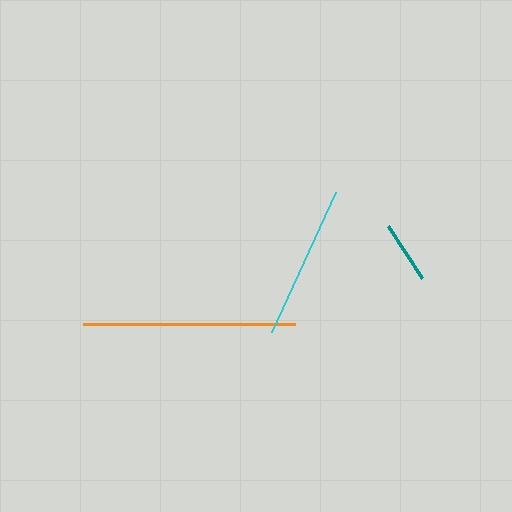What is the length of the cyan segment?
The cyan segment is approximately 155 pixels long.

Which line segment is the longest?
The orange line is the longest at approximately 211 pixels.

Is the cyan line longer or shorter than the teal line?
The cyan line is longer than the teal line.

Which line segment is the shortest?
The teal line is the shortest at approximately 62 pixels.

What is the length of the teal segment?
The teal segment is approximately 62 pixels long.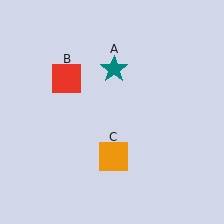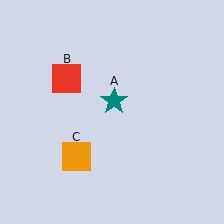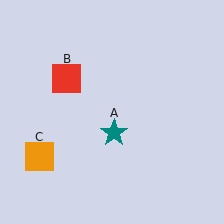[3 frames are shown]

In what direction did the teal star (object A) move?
The teal star (object A) moved down.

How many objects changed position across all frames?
2 objects changed position: teal star (object A), orange square (object C).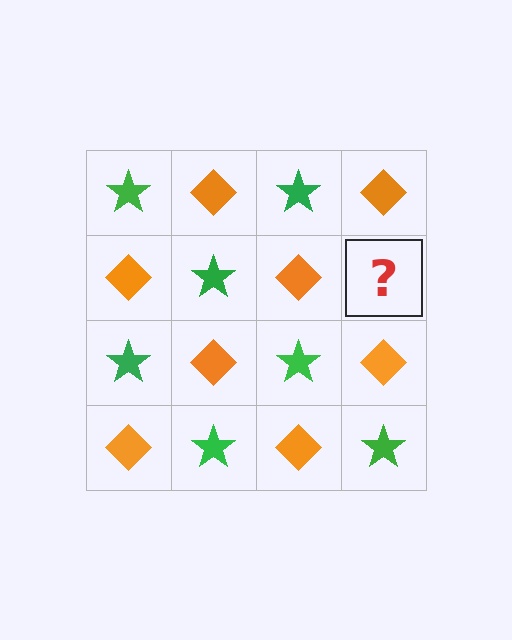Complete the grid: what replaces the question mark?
The question mark should be replaced with a green star.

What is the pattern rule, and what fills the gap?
The rule is that it alternates green star and orange diamond in a checkerboard pattern. The gap should be filled with a green star.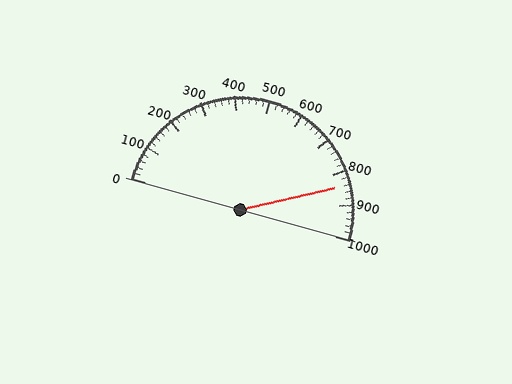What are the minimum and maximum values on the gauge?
The gauge ranges from 0 to 1000.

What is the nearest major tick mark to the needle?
The nearest major tick mark is 800.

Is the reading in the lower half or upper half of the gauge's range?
The reading is in the upper half of the range (0 to 1000).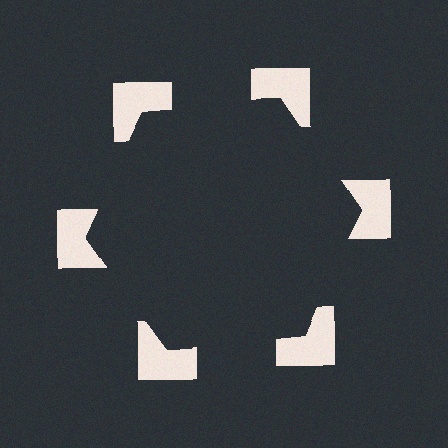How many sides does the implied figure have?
6 sides.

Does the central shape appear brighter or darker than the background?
It typically appears slightly darker than the background, even though no actual brightness change is drawn.